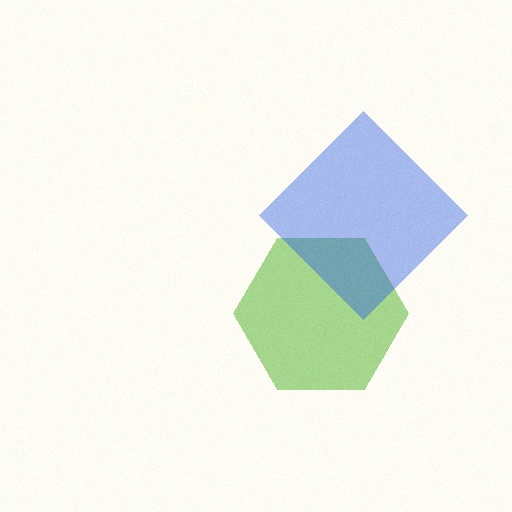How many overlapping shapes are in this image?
There are 2 overlapping shapes in the image.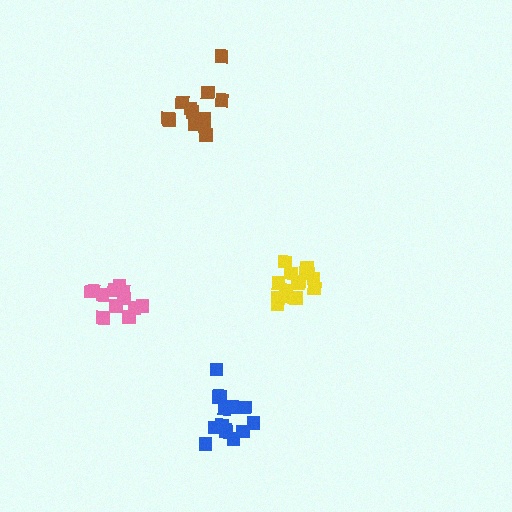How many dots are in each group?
Group 1: 15 dots, Group 2: 14 dots, Group 3: 12 dots, Group 4: 12 dots (53 total).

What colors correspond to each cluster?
The clusters are colored: yellow, blue, pink, brown.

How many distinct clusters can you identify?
There are 4 distinct clusters.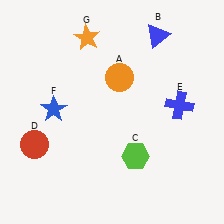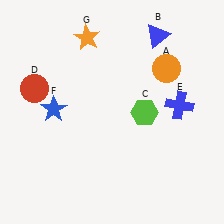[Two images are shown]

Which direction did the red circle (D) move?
The red circle (D) moved up.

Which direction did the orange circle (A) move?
The orange circle (A) moved right.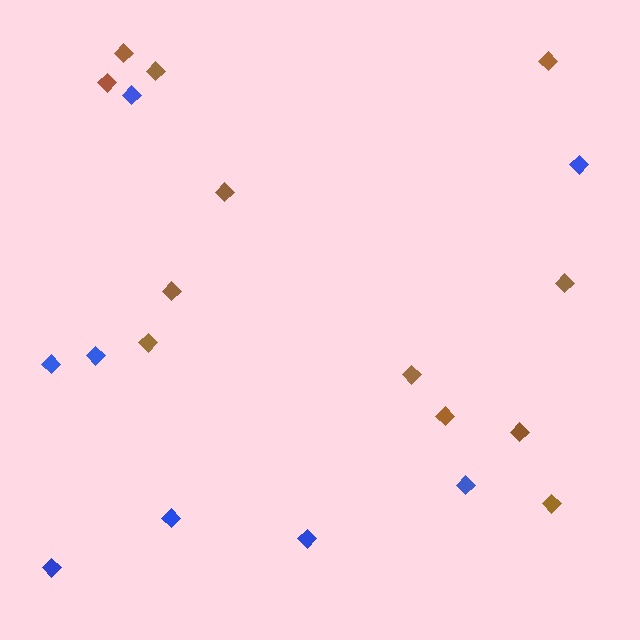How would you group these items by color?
There are 2 groups: one group of brown diamonds (12) and one group of blue diamonds (8).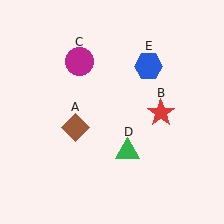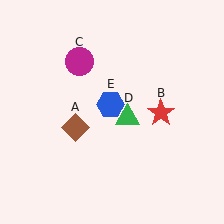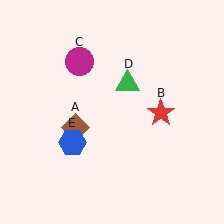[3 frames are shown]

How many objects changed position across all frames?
2 objects changed position: green triangle (object D), blue hexagon (object E).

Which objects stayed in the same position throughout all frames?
Brown diamond (object A) and red star (object B) and magenta circle (object C) remained stationary.